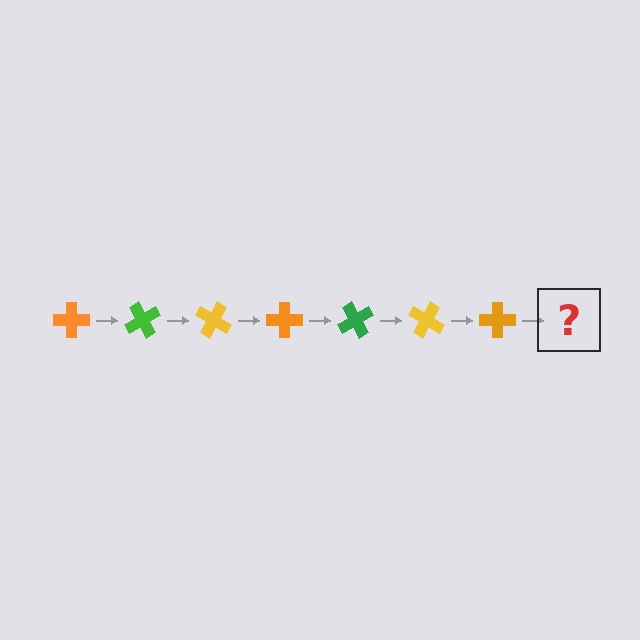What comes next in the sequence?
The next element should be a green cross, rotated 420 degrees from the start.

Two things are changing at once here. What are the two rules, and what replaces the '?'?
The two rules are that it rotates 60 degrees each step and the color cycles through orange, green, and yellow. The '?' should be a green cross, rotated 420 degrees from the start.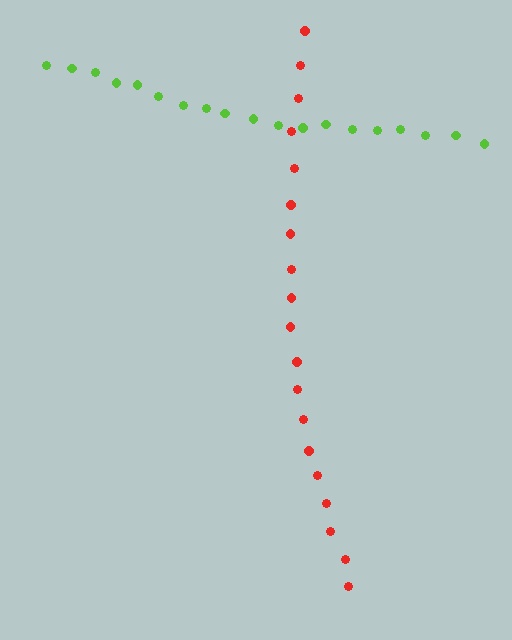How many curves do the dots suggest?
There are 2 distinct paths.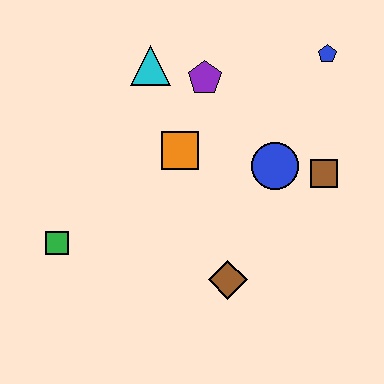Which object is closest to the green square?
The orange square is closest to the green square.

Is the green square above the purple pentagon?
No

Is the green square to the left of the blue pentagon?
Yes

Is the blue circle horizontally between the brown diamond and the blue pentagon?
Yes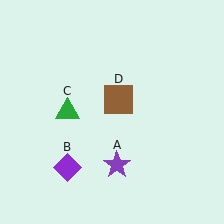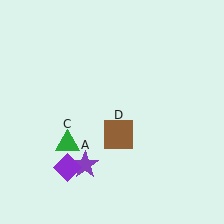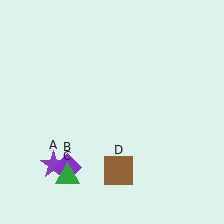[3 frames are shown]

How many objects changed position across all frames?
3 objects changed position: purple star (object A), green triangle (object C), brown square (object D).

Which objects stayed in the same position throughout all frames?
Purple diamond (object B) remained stationary.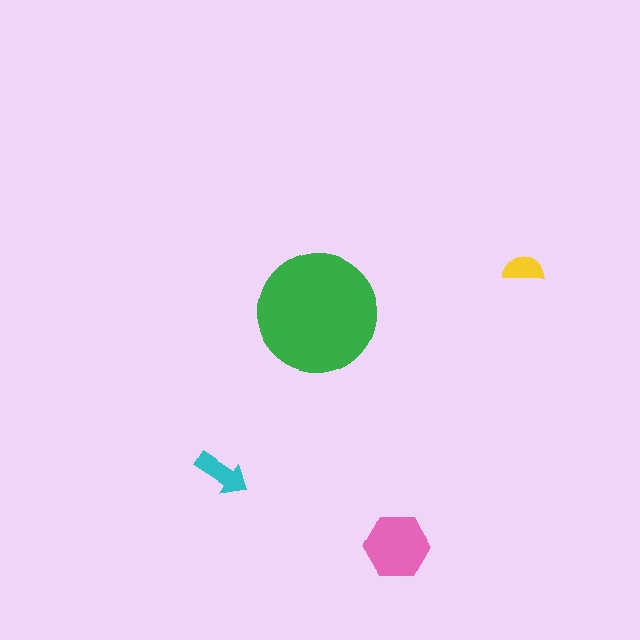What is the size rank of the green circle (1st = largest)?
1st.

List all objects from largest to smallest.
The green circle, the pink hexagon, the cyan arrow, the yellow semicircle.